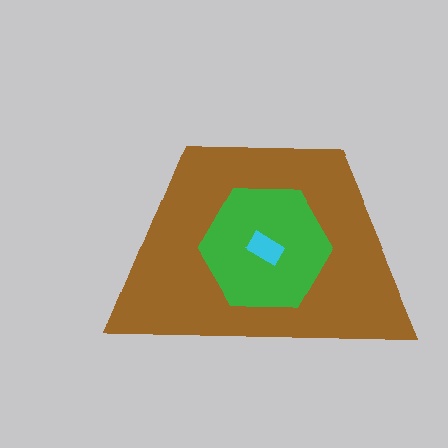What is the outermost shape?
The brown trapezoid.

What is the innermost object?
The cyan rectangle.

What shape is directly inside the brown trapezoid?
The green hexagon.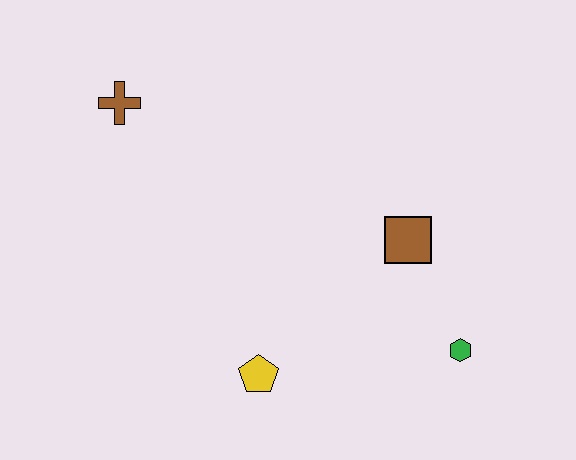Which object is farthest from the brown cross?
The green hexagon is farthest from the brown cross.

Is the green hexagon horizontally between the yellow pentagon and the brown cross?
No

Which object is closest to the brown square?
The green hexagon is closest to the brown square.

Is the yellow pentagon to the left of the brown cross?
No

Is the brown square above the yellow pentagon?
Yes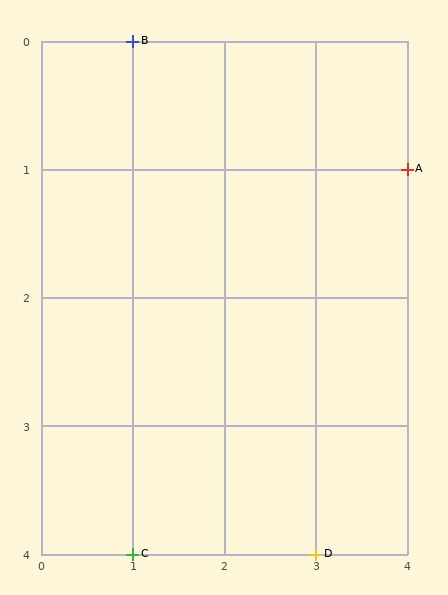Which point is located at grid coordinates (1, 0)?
Point B is at (1, 0).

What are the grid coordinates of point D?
Point D is at grid coordinates (3, 4).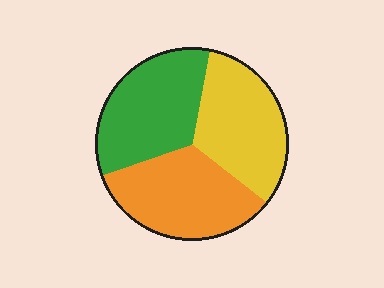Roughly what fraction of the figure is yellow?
Yellow covers 32% of the figure.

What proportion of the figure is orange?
Orange takes up between a third and a half of the figure.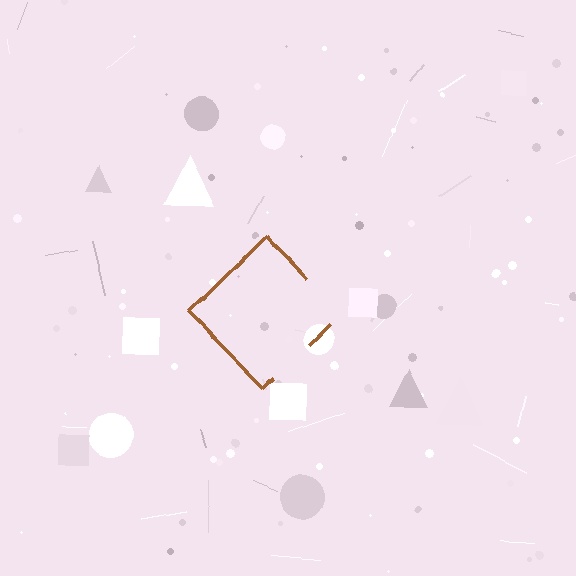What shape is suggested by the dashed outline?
The dashed outline suggests a diamond.